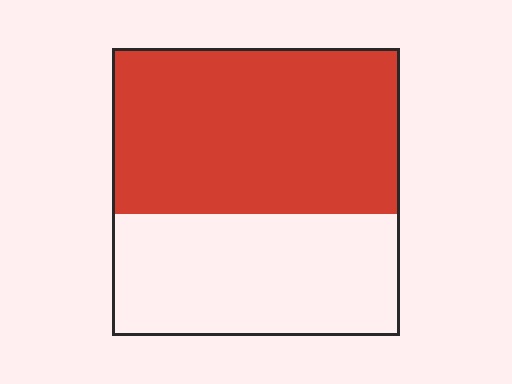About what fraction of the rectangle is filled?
About three fifths (3/5).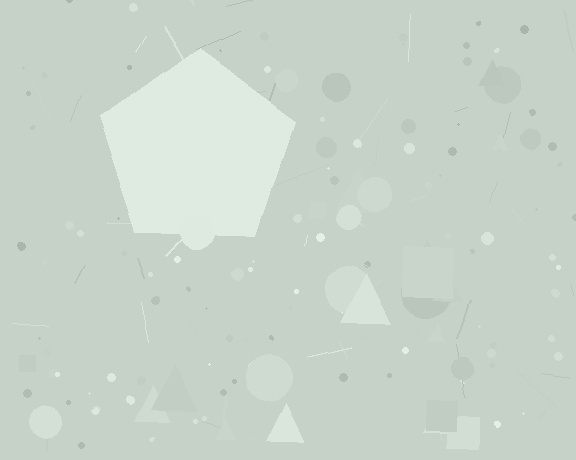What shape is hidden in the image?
A pentagon is hidden in the image.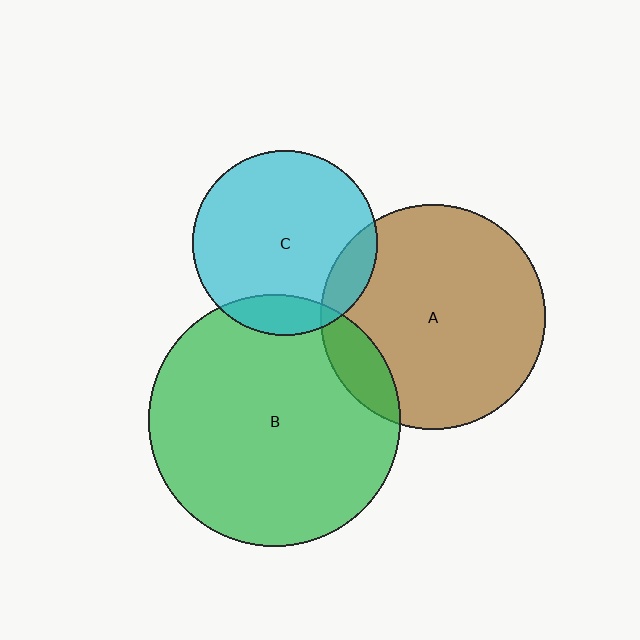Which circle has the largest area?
Circle B (green).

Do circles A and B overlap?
Yes.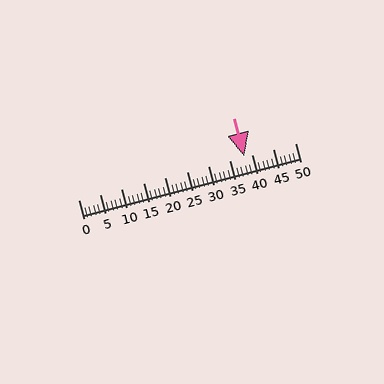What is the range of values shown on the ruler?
The ruler shows values from 0 to 50.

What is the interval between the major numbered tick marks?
The major tick marks are spaced 5 units apart.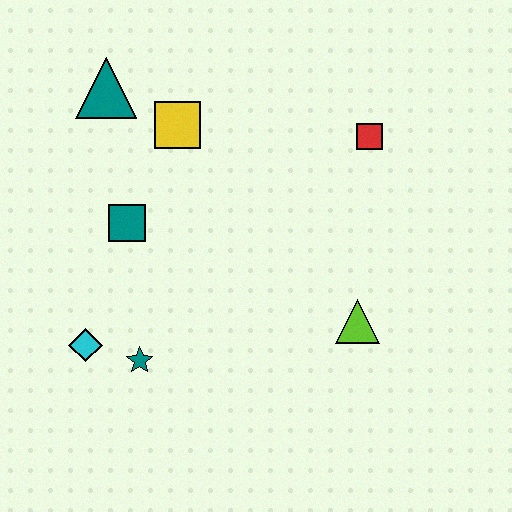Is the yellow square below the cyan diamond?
No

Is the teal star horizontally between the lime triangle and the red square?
No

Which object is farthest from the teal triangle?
The lime triangle is farthest from the teal triangle.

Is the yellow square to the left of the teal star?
No